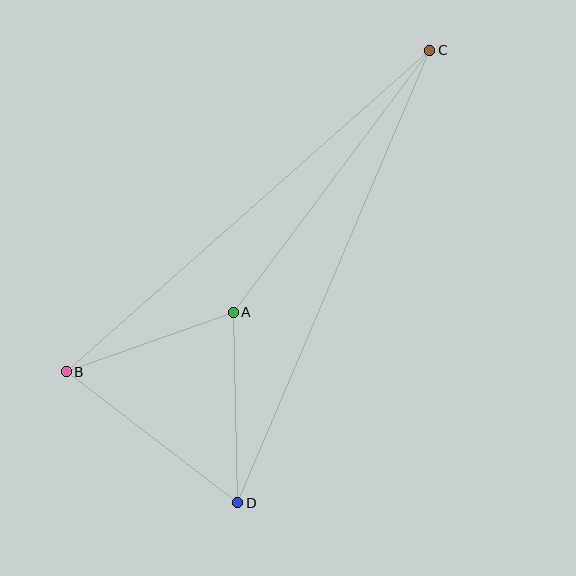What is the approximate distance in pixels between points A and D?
The distance between A and D is approximately 191 pixels.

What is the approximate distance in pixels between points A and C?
The distance between A and C is approximately 328 pixels.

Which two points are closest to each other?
Points A and B are closest to each other.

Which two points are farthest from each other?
Points C and D are farthest from each other.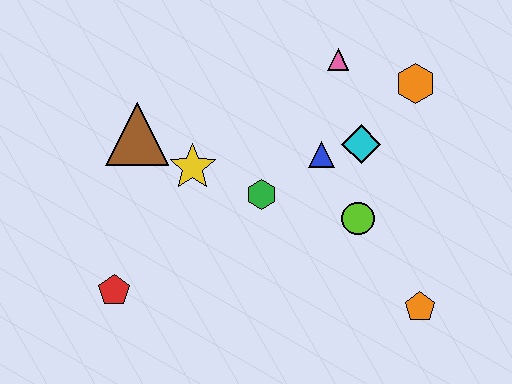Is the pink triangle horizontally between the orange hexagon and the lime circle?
No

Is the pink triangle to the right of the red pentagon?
Yes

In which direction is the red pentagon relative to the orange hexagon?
The red pentagon is to the left of the orange hexagon.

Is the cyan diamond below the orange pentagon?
No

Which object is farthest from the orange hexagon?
The red pentagon is farthest from the orange hexagon.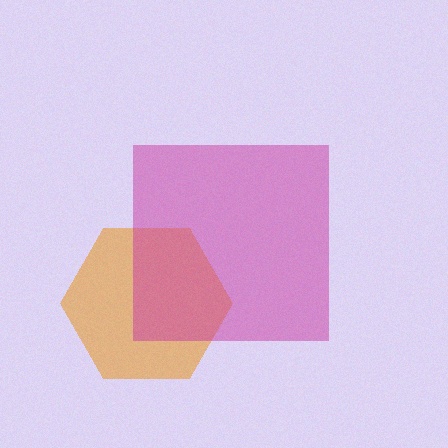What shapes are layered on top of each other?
The layered shapes are: an orange hexagon, a magenta square.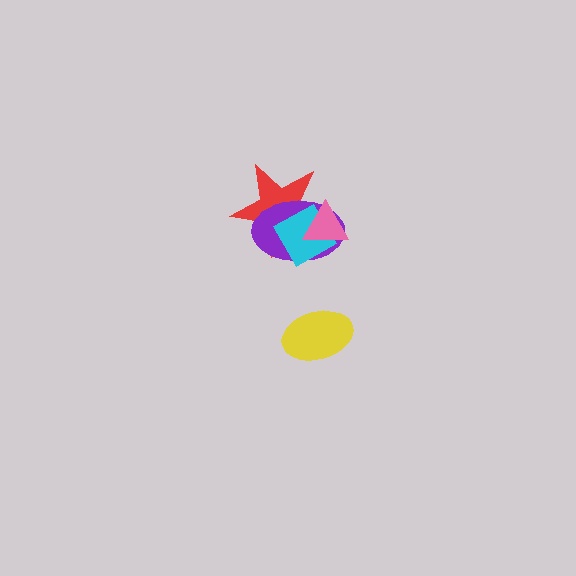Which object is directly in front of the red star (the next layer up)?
The purple ellipse is directly in front of the red star.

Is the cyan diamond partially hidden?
Yes, it is partially covered by another shape.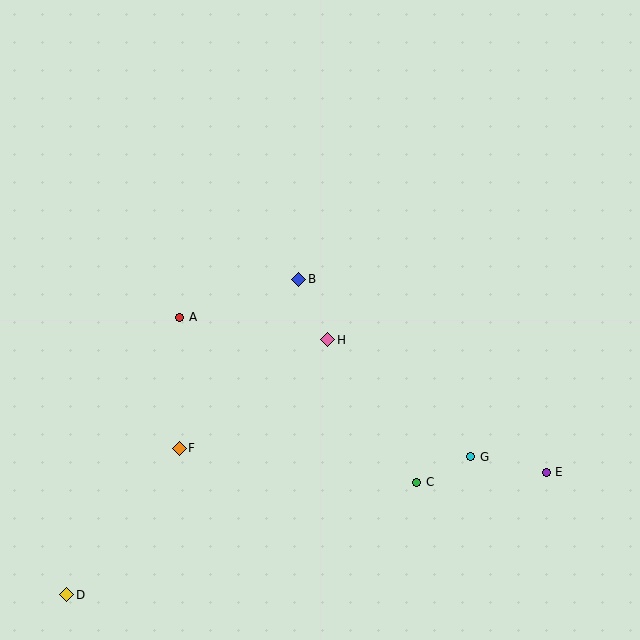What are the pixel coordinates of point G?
Point G is at (471, 457).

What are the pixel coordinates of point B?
Point B is at (299, 279).